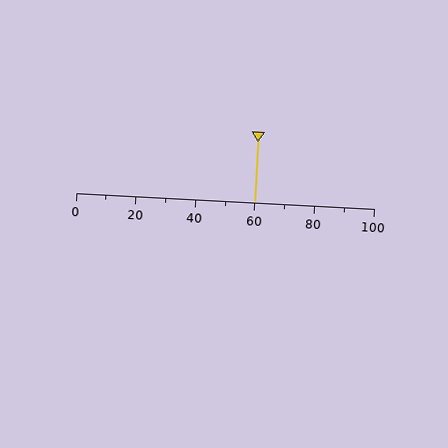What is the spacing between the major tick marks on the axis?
The major ticks are spaced 20 apart.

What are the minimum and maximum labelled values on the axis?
The axis runs from 0 to 100.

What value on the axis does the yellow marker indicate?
The marker indicates approximately 60.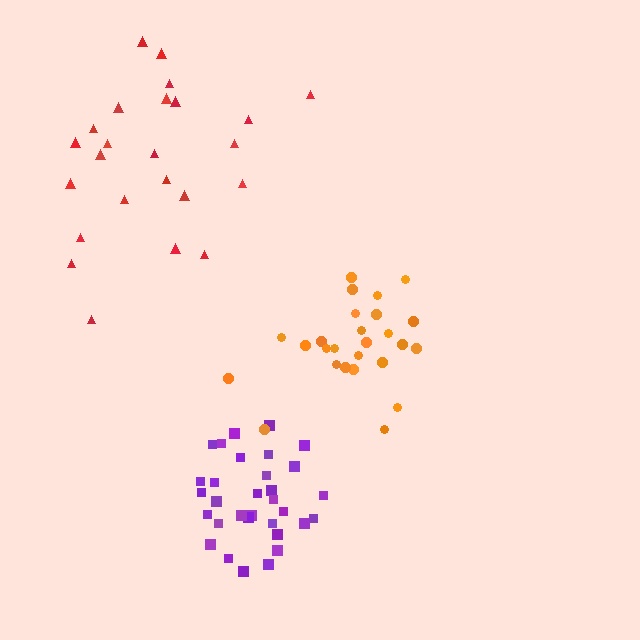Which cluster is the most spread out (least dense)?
Red.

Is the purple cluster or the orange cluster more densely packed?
Purple.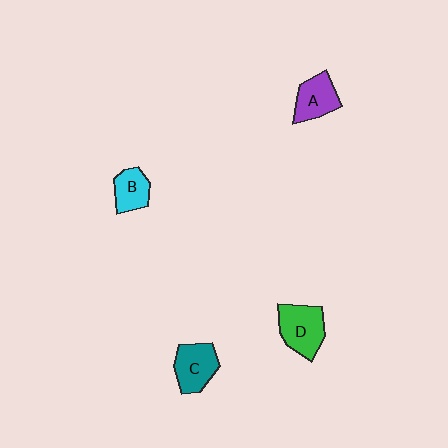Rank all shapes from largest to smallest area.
From largest to smallest: D (green), C (teal), A (purple), B (cyan).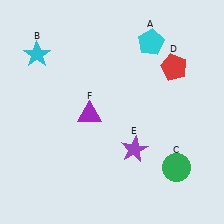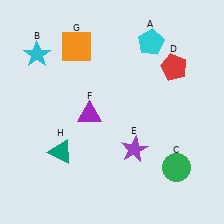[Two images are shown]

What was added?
An orange square (G), a teal triangle (H) were added in Image 2.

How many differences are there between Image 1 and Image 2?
There are 2 differences between the two images.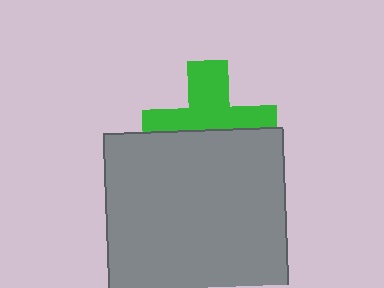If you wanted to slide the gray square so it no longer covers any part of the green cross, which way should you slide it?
Slide it down — that is the most direct way to separate the two shapes.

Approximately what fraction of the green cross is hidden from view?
Roughly 49% of the green cross is hidden behind the gray square.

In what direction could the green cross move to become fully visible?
The green cross could move up. That would shift it out from behind the gray square entirely.